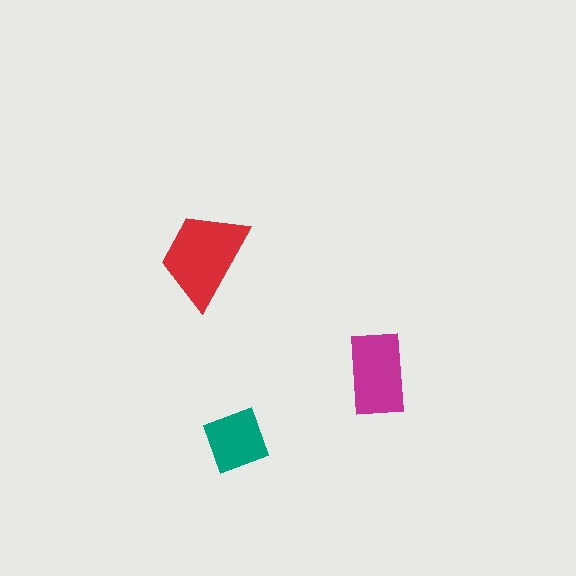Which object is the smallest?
The teal diamond.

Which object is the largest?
The red trapezoid.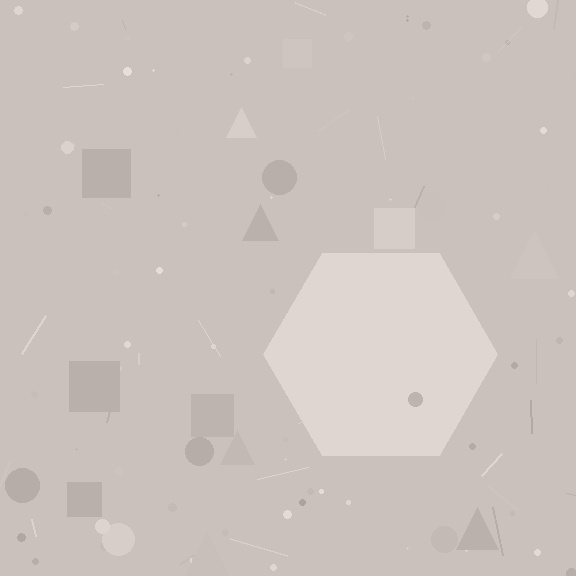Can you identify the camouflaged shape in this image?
The camouflaged shape is a hexagon.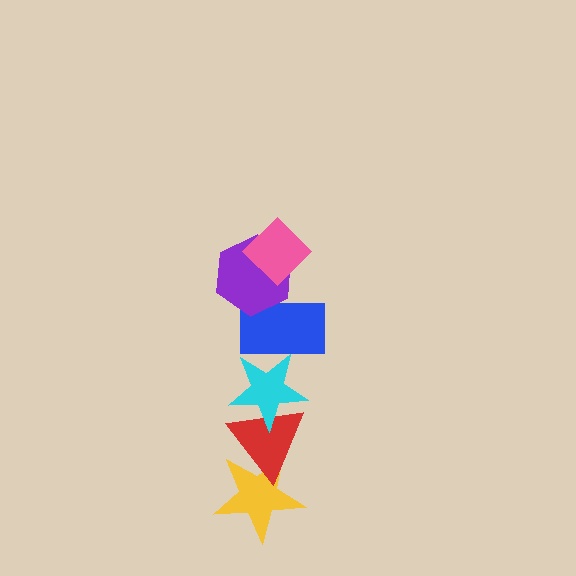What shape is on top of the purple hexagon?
The pink diamond is on top of the purple hexagon.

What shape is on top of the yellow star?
The red triangle is on top of the yellow star.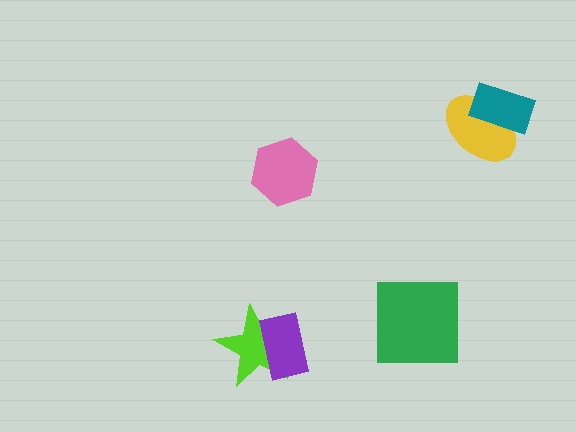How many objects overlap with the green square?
0 objects overlap with the green square.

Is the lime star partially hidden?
Yes, it is partially covered by another shape.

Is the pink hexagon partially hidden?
No, no other shape covers it.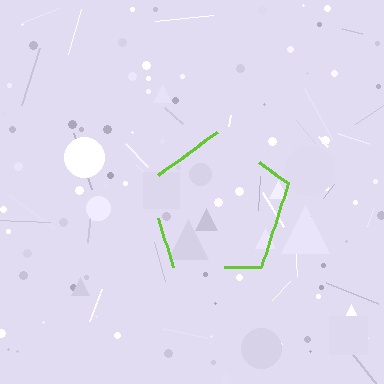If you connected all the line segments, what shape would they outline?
They would outline a pentagon.